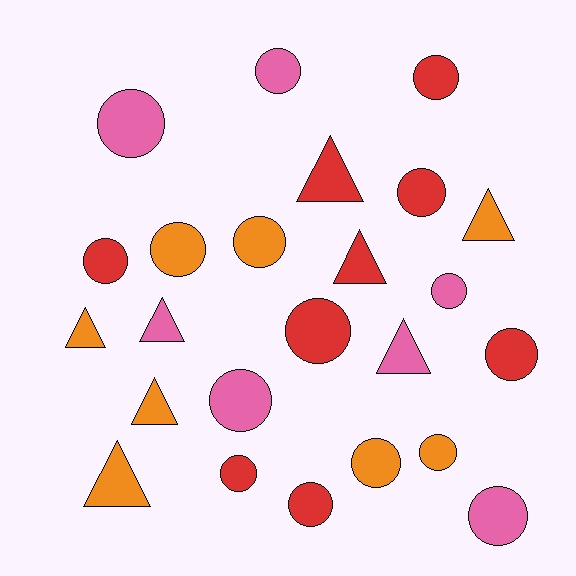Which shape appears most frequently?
Circle, with 16 objects.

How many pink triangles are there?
There are 2 pink triangles.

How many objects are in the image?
There are 24 objects.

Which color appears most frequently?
Red, with 9 objects.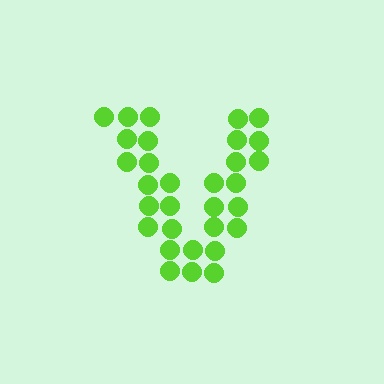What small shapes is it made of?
It is made of small circles.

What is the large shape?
The large shape is the letter V.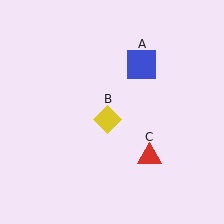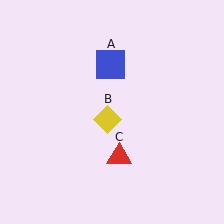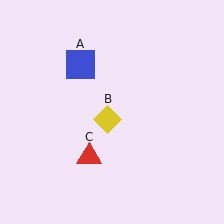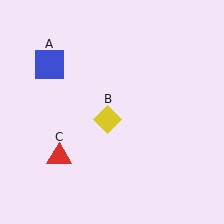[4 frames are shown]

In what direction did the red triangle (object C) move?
The red triangle (object C) moved left.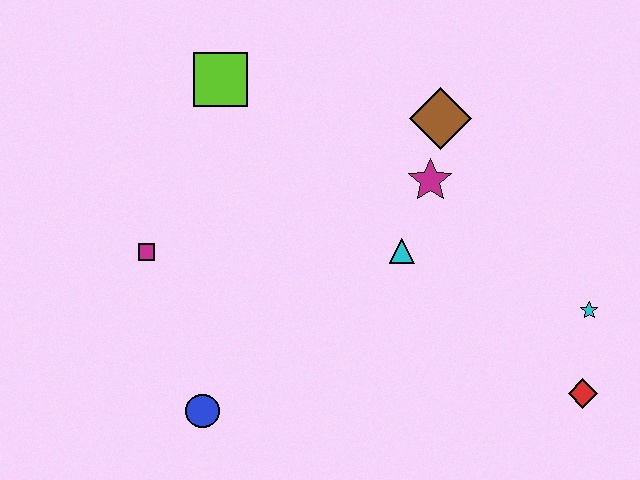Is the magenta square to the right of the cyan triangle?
No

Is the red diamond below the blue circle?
No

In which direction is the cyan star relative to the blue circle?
The cyan star is to the right of the blue circle.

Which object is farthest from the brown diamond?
The blue circle is farthest from the brown diamond.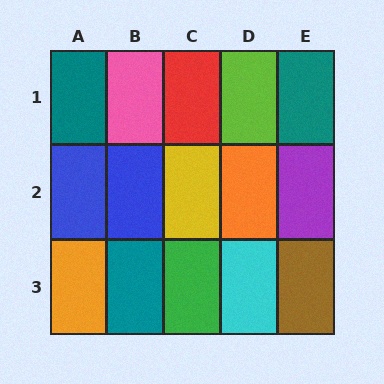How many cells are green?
1 cell is green.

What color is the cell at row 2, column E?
Purple.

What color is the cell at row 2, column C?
Yellow.